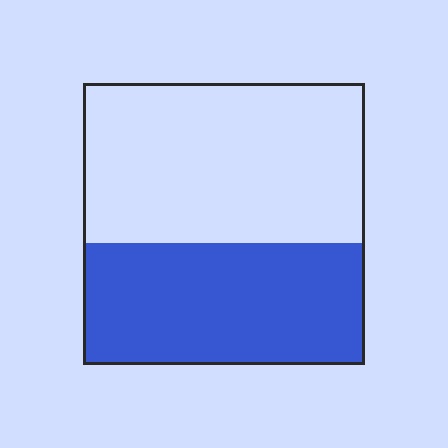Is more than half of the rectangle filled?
No.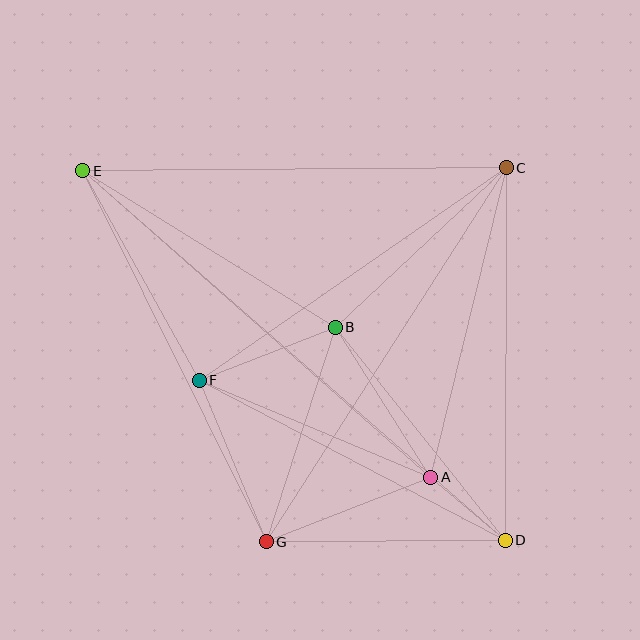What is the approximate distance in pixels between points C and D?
The distance between C and D is approximately 373 pixels.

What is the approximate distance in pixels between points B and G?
The distance between B and G is approximately 225 pixels.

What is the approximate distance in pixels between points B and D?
The distance between B and D is approximately 272 pixels.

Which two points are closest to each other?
Points A and D are closest to each other.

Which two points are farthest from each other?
Points D and E are farthest from each other.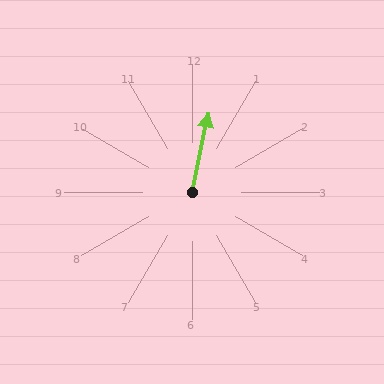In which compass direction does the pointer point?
North.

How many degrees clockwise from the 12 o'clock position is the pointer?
Approximately 11 degrees.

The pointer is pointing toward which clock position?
Roughly 12 o'clock.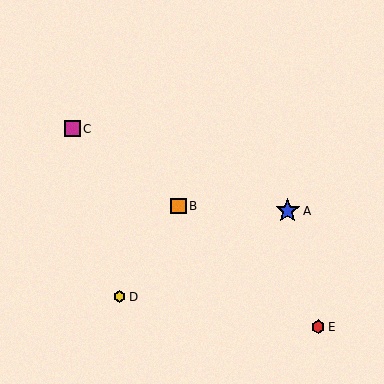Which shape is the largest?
The blue star (labeled A) is the largest.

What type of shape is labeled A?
Shape A is a blue star.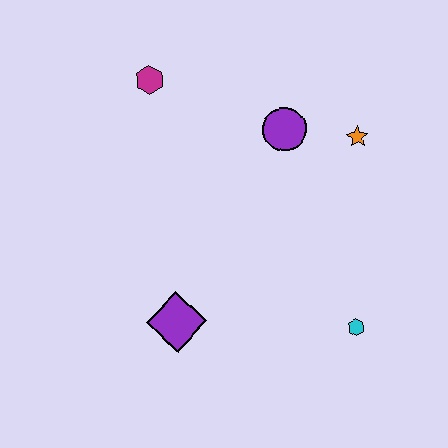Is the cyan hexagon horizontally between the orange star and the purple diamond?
Yes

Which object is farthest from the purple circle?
The purple diamond is farthest from the purple circle.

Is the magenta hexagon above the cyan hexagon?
Yes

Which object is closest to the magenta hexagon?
The purple circle is closest to the magenta hexagon.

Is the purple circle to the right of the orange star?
No